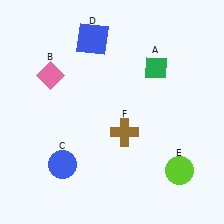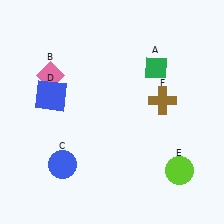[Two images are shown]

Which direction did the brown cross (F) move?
The brown cross (F) moved right.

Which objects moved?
The objects that moved are: the blue square (D), the brown cross (F).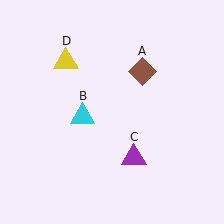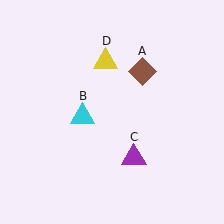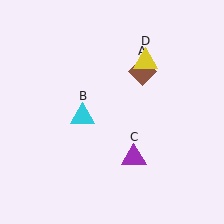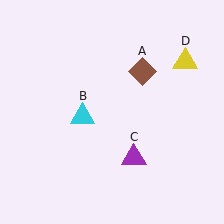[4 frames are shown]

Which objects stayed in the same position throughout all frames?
Brown diamond (object A) and cyan triangle (object B) and purple triangle (object C) remained stationary.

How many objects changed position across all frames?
1 object changed position: yellow triangle (object D).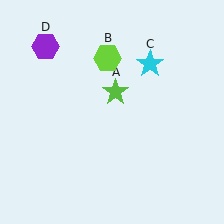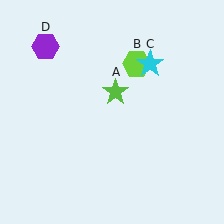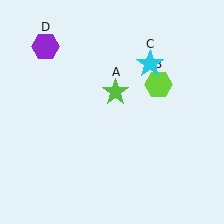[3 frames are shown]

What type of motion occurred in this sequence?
The lime hexagon (object B) rotated clockwise around the center of the scene.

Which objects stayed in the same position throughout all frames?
Lime star (object A) and cyan star (object C) and purple hexagon (object D) remained stationary.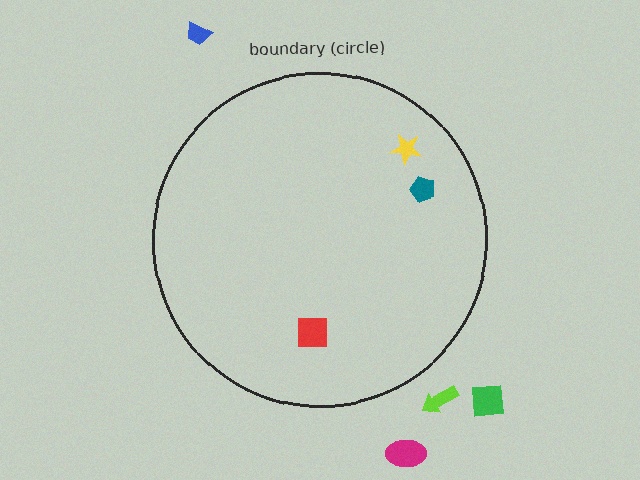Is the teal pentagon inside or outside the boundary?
Inside.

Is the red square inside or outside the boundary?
Inside.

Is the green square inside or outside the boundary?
Outside.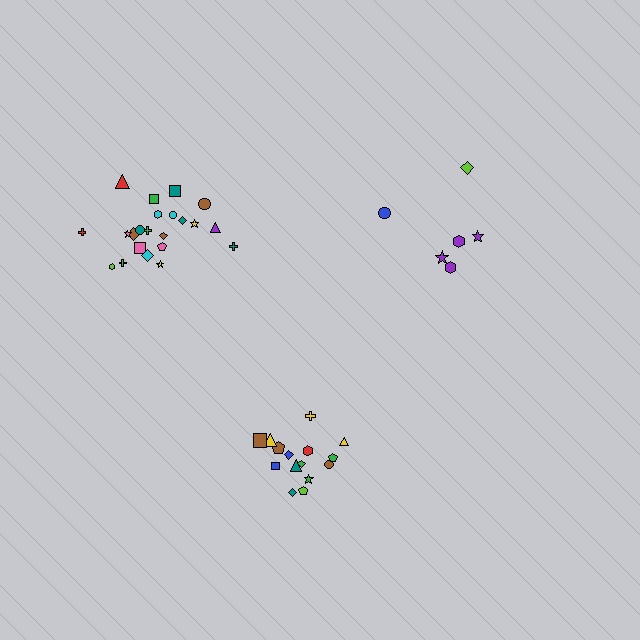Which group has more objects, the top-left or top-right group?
The top-left group.